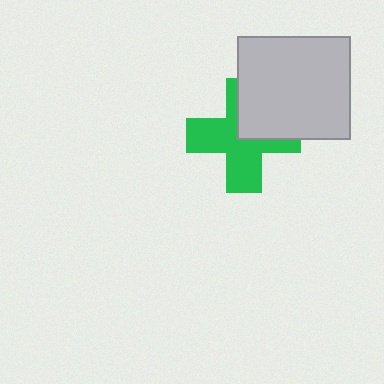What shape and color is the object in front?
The object in front is a light gray rectangle.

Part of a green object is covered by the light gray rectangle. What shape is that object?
It is a cross.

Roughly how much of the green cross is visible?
Most of it is visible (roughly 66%).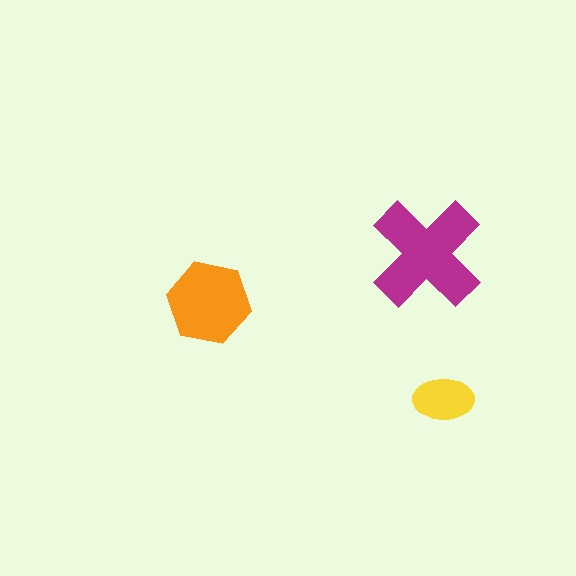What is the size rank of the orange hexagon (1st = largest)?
2nd.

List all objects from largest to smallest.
The magenta cross, the orange hexagon, the yellow ellipse.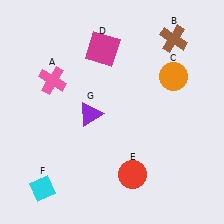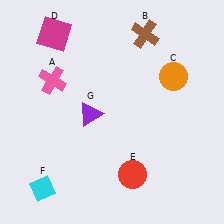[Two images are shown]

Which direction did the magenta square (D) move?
The magenta square (D) moved left.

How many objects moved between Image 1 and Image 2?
2 objects moved between the two images.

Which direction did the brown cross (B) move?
The brown cross (B) moved left.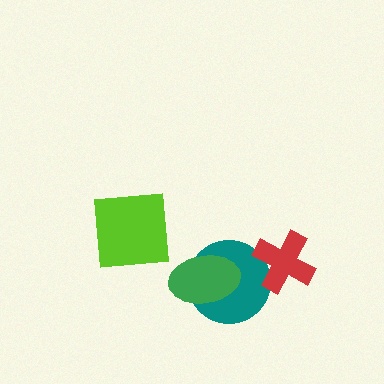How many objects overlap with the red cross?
1 object overlaps with the red cross.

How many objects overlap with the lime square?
0 objects overlap with the lime square.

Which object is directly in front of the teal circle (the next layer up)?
The green ellipse is directly in front of the teal circle.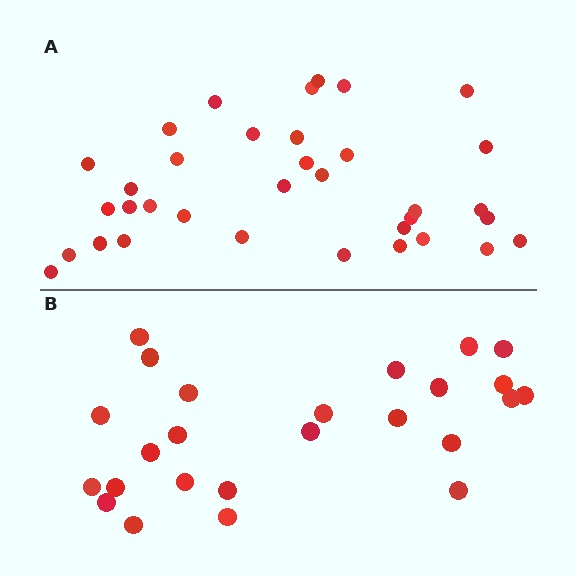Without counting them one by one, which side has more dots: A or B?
Region A (the top region) has more dots.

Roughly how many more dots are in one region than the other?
Region A has roughly 10 or so more dots than region B.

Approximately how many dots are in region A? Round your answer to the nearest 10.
About 40 dots. (The exact count is 35, which rounds to 40.)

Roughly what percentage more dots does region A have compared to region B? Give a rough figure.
About 40% more.